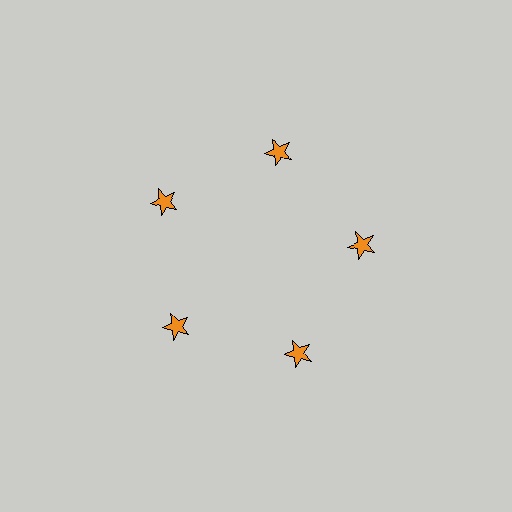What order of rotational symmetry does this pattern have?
This pattern has 5-fold rotational symmetry.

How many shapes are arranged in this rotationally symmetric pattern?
There are 5 shapes, arranged in 5 groups of 1.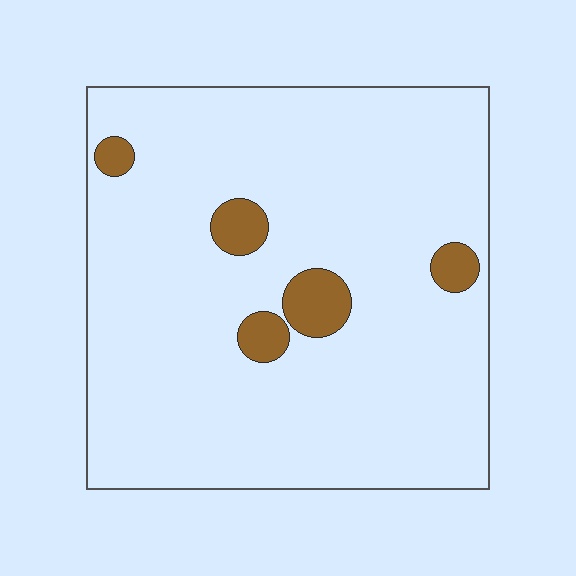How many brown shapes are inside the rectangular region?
5.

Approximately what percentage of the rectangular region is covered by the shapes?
Approximately 5%.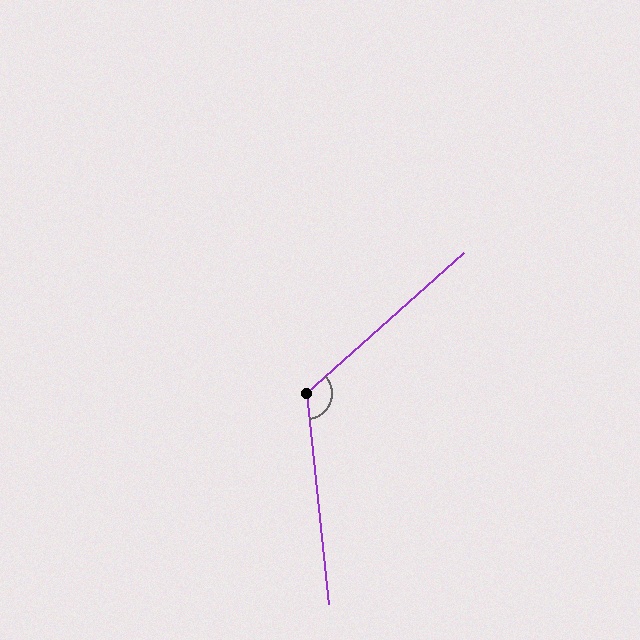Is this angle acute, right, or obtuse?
It is obtuse.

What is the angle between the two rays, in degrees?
Approximately 126 degrees.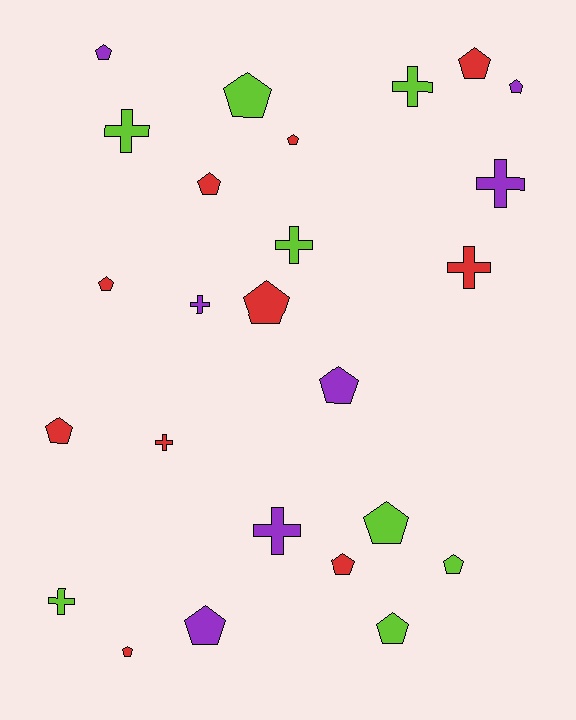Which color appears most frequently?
Red, with 10 objects.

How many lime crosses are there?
There are 4 lime crosses.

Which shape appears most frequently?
Pentagon, with 16 objects.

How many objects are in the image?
There are 25 objects.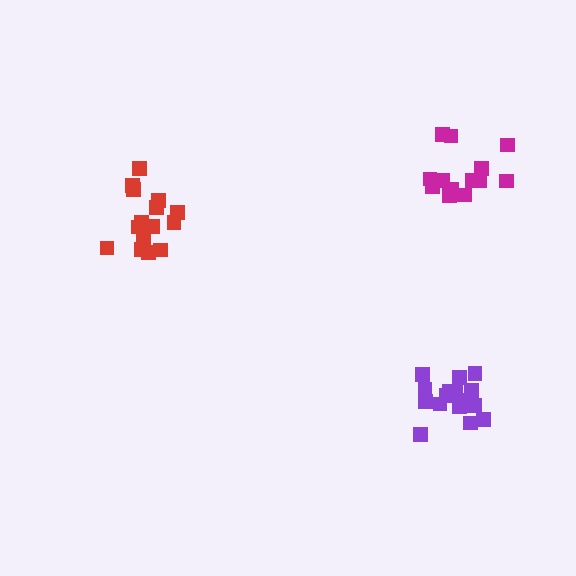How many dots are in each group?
Group 1: 15 dots, Group 2: 13 dots, Group 3: 17 dots (45 total).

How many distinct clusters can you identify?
There are 3 distinct clusters.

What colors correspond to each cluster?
The clusters are colored: red, magenta, purple.